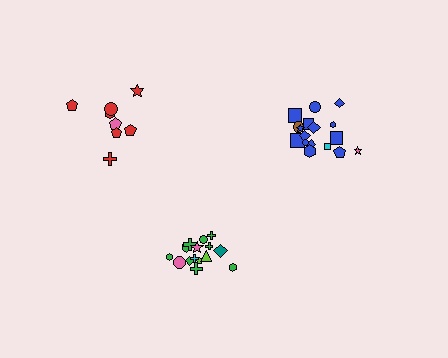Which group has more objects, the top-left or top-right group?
The top-right group.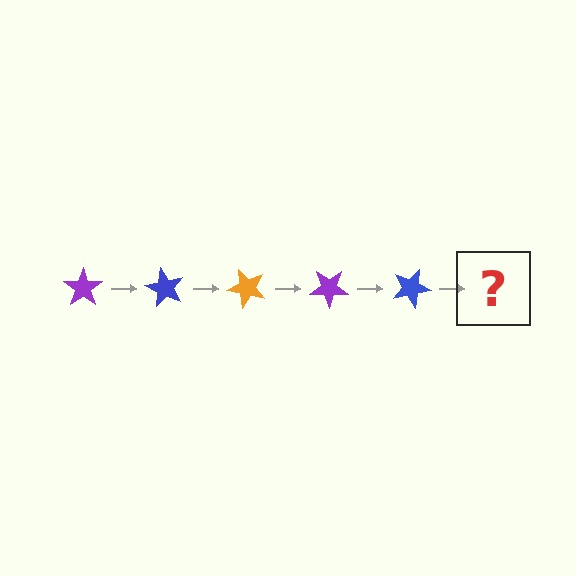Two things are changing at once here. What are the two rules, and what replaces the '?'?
The two rules are that it rotates 60 degrees each step and the color cycles through purple, blue, and orange. The '?' should be an orange star, rotated 300 degrees from the start.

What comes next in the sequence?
The next element should be an orange star, rotated 300 degrees from the start.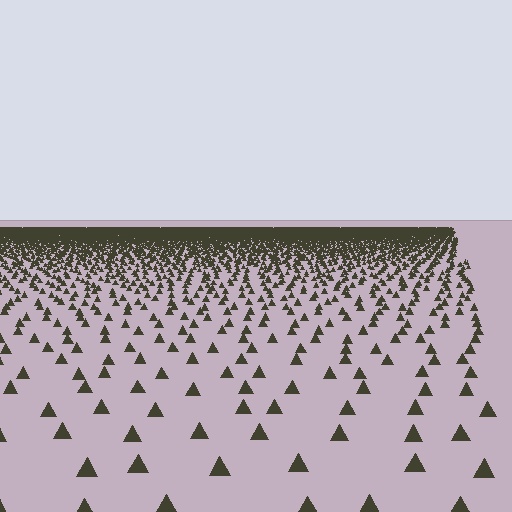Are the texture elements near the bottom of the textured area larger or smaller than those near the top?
Larger. Near the bottom, elements are closer to the viewer and appear at a bigger on-screen size.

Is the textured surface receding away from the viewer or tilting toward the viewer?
The surface is receding away from the viewer. Texture elements get smaller and denser toward the top.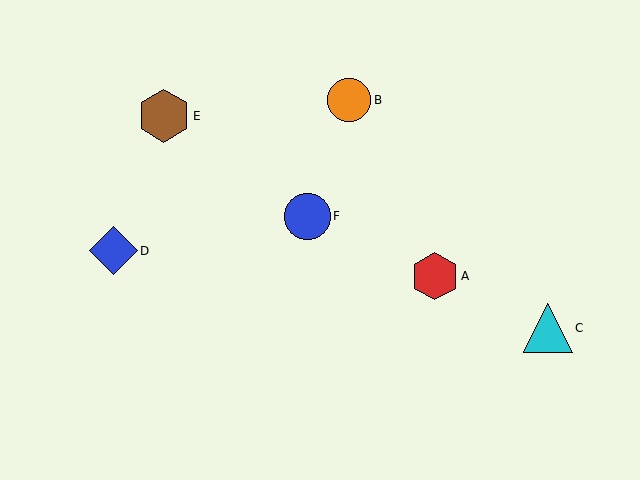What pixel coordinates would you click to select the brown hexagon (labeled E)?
Click at (164, 116) to select the brown hexagon E.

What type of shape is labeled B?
Shape B is an orange circle.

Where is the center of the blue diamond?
The center of the blue diamond is at (113, 251).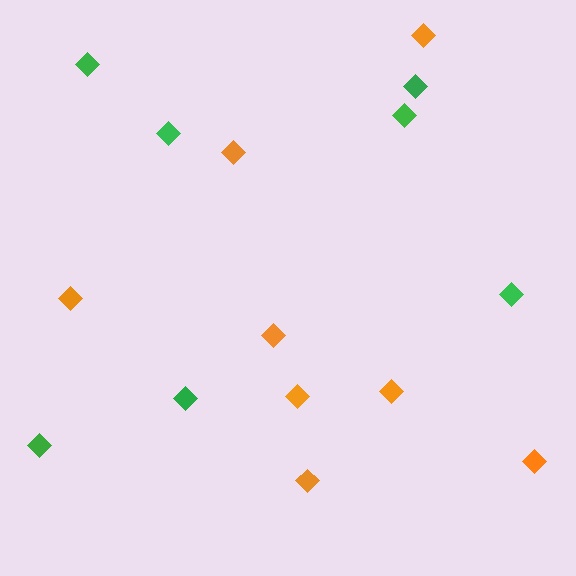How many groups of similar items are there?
There are 2 groups: one group of green diamonds (7) and one group of orange diamonds (8).